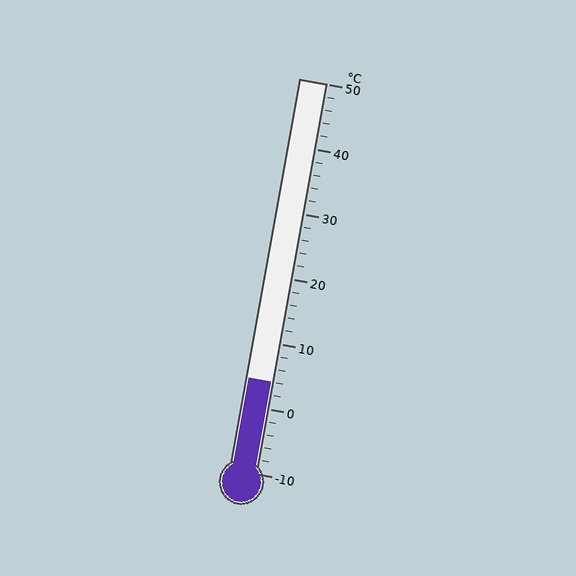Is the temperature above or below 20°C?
The temperature is below 20°C.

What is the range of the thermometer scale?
The thermometer scale ranges from -10°C to 50°C.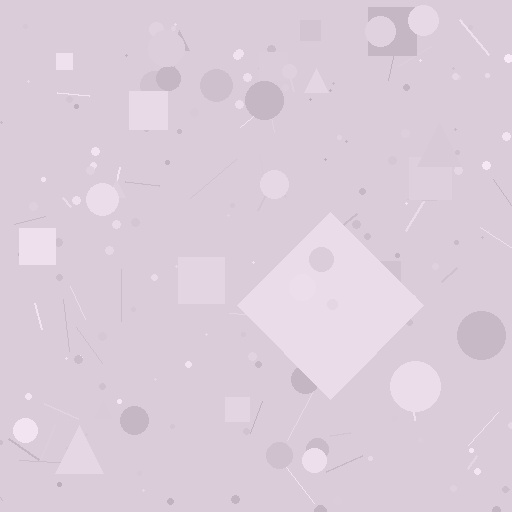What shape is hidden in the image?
A diamond is hidden in the image.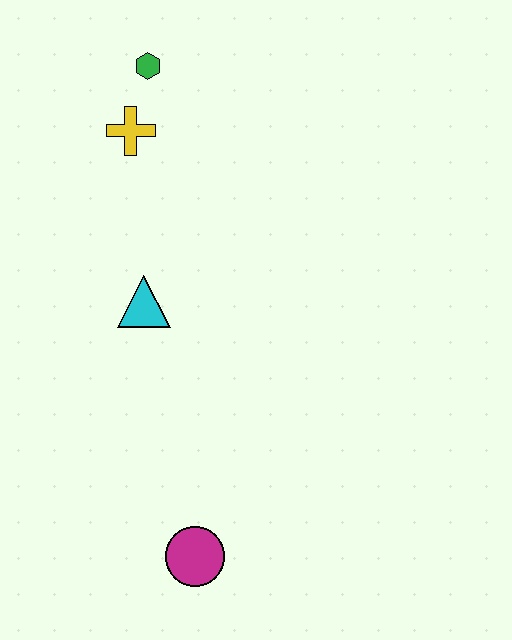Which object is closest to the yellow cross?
The green hexagon is closest to the yellow cross.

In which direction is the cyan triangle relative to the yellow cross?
The cyan triangle is below the yellow cross.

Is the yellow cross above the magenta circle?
Yes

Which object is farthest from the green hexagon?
The magenta circle is farthest from the green hexagon.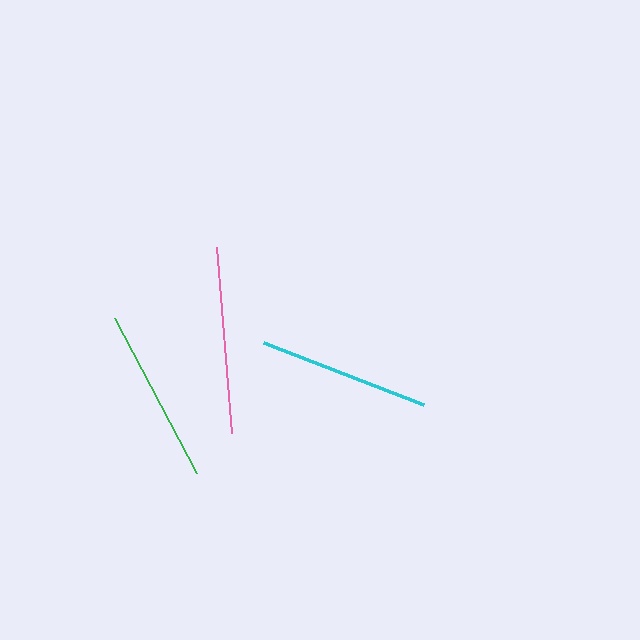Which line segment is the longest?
The pink line is the longest at approximately 186 pixels.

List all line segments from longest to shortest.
From longest to shortest: pink, green, cyan.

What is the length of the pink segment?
The pink segment is approximately 186 pixels long.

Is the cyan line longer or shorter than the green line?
The green line is longer than the cyan line.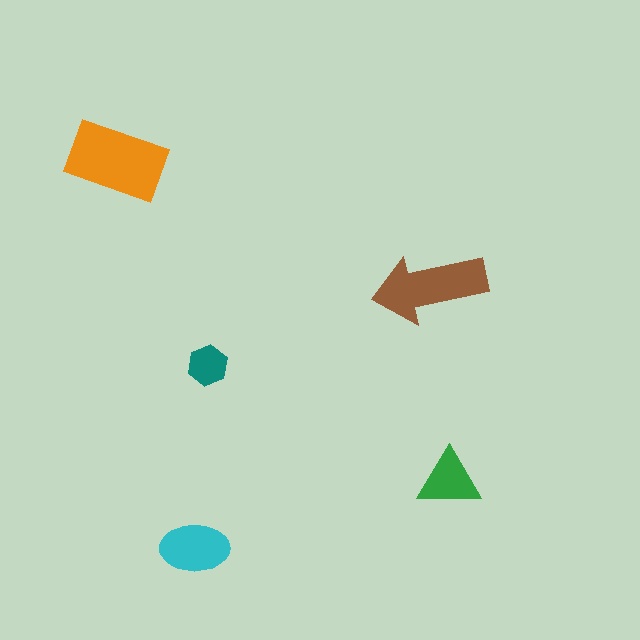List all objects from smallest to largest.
The teal hexagon, the green triangle, the cyan ellipse, the brown arrow, the orange rectangle.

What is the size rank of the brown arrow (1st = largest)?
2nd.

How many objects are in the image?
There are 5 objects in the image.